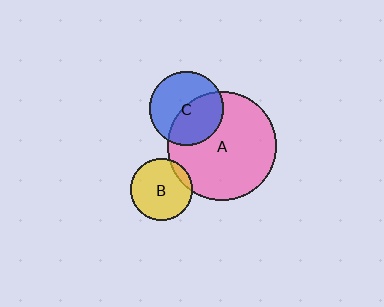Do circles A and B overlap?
Yes.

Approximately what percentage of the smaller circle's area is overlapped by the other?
Approximately 10%.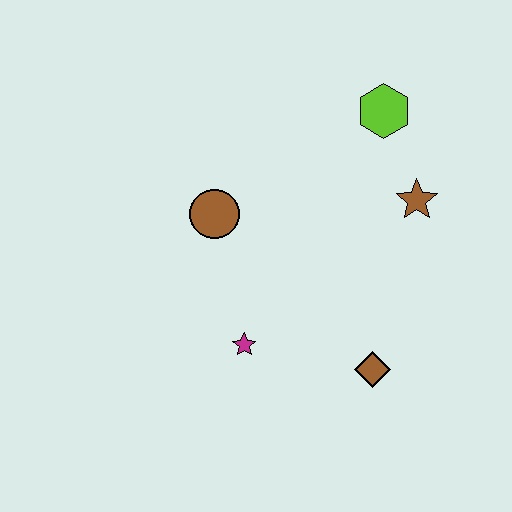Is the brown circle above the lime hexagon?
No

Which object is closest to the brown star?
The lime hexagon is closest to the brown star.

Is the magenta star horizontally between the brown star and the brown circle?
Yes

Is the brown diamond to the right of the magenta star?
Yes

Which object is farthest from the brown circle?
The brown diamond is farthest from the brown circle.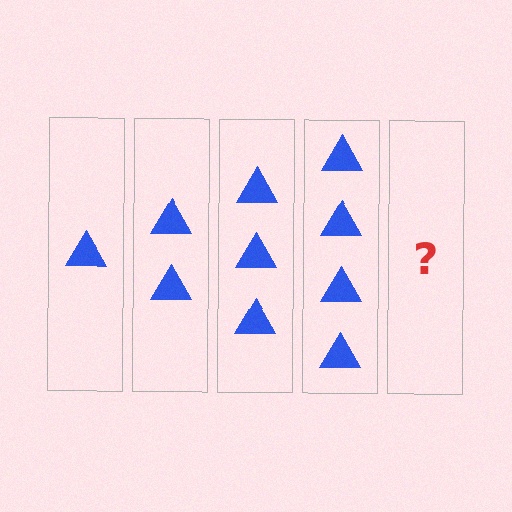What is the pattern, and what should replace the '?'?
The pattern is that each step adds one more triangle. The '?' should be 5 triangles.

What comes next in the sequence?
The next element should be 5 triangles.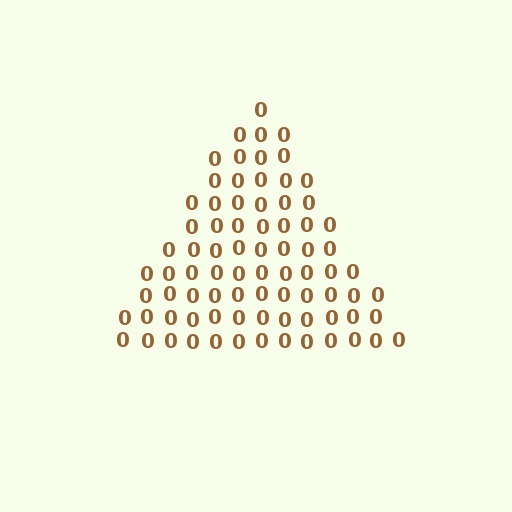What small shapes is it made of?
It is made of small digit 0's.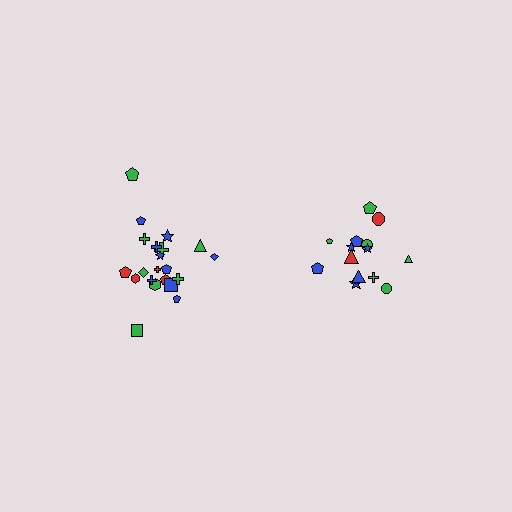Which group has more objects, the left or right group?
The left group.